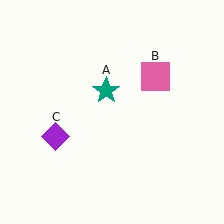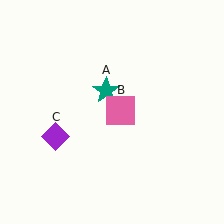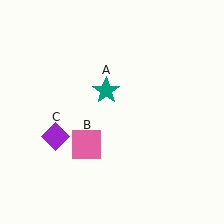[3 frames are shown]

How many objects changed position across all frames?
1 object changed position: pink square (object B).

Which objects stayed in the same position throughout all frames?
Teal star (object A) and purple diamond (object C) remained stationary.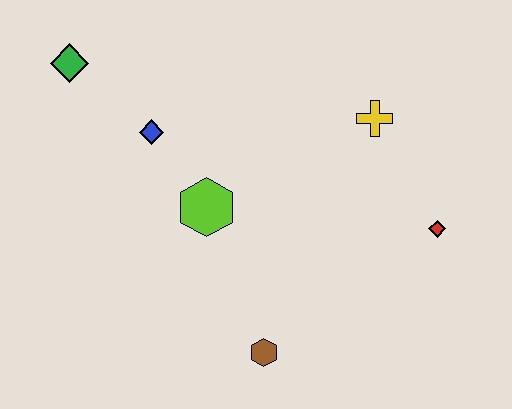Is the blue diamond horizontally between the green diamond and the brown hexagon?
Yes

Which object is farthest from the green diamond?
The red diamond is farthest from the green diamond.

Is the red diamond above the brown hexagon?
Yes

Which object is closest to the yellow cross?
The red diamond is closest to the yellow cross.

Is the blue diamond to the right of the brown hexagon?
No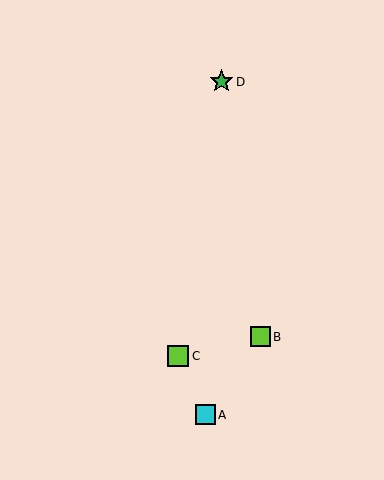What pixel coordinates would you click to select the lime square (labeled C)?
Click at (178, 356) to select the lime square C.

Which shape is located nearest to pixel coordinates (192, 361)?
The lime square (labeled C) at (178, 356) is nearest to that location.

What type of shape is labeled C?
Shape C is a lime square.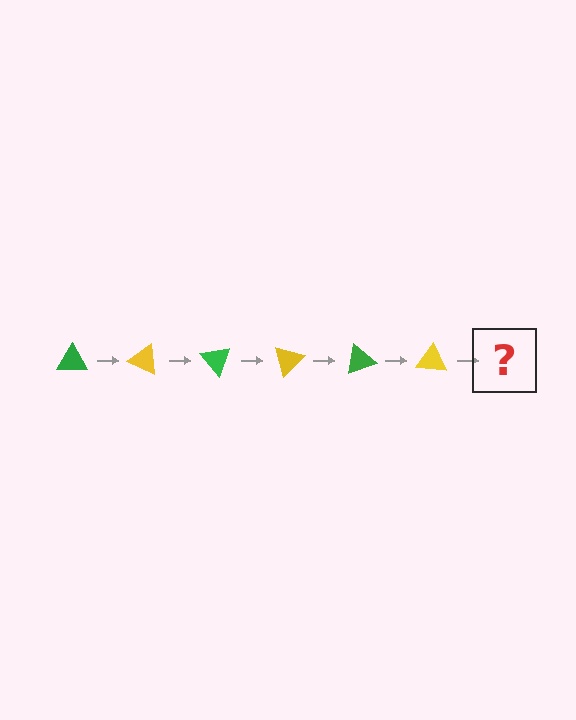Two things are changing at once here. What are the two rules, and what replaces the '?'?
The two rules are that it rotates 25 degrees each step and the color cycles through green and yellow. The '?' should be a green triangle, rotated 150 degrees from the start.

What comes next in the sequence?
The next element should be a green triangle, rotated 150 degrees from the start.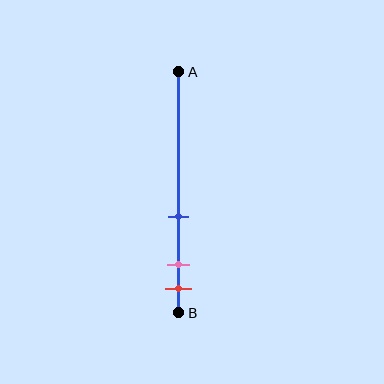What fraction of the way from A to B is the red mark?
The red mark is approximately 90% (0.9) of the way from A to B.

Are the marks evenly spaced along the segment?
No, the marks are not evenly spaced.